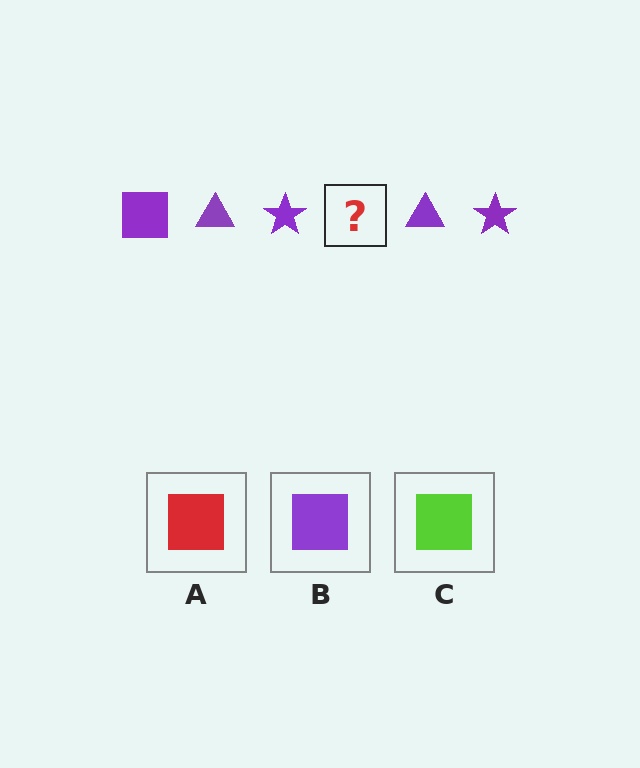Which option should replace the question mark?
Option B.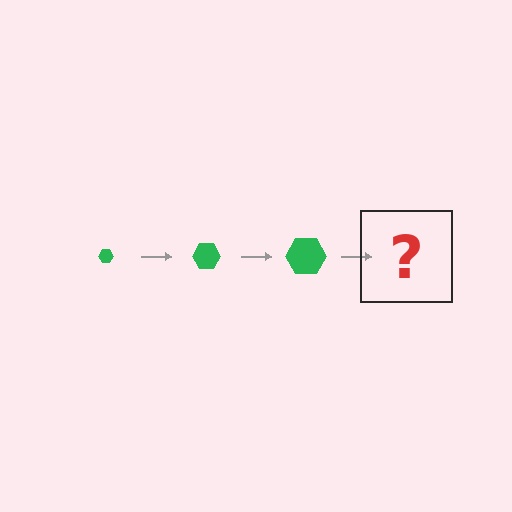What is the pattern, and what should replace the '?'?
The pattern is that the hexagon gets progressively larger each step. The '?' should be a green hexagon, larger than the previous one.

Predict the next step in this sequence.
The next step is a green hexagon, larger than the previous one.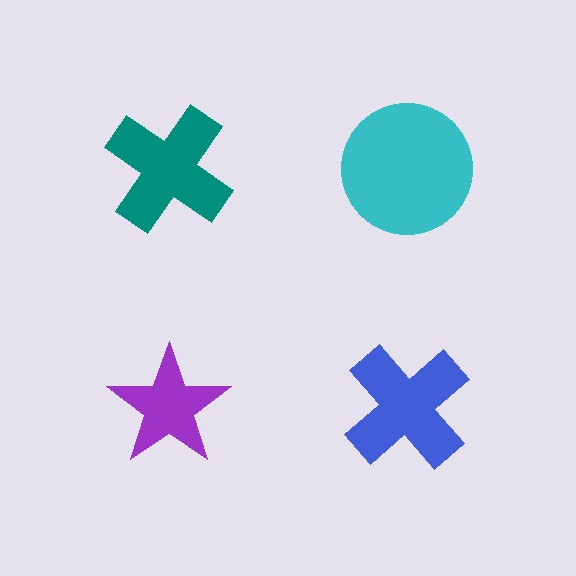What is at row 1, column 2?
A cyan circle.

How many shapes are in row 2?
2 shapes.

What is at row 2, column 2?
A blue cross.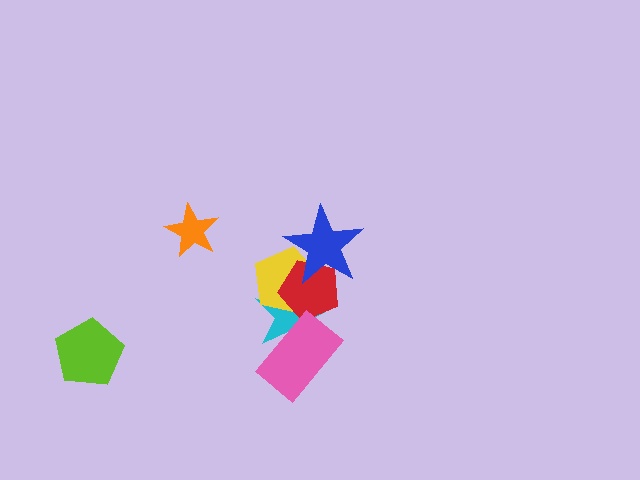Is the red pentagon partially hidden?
Yes, it is partially covered by another shape.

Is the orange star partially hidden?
No, no other shape covers it.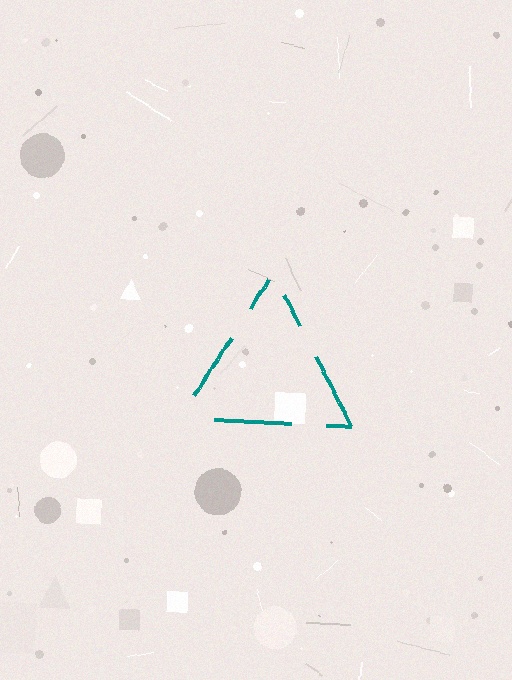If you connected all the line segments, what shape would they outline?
They would outline a triangle.